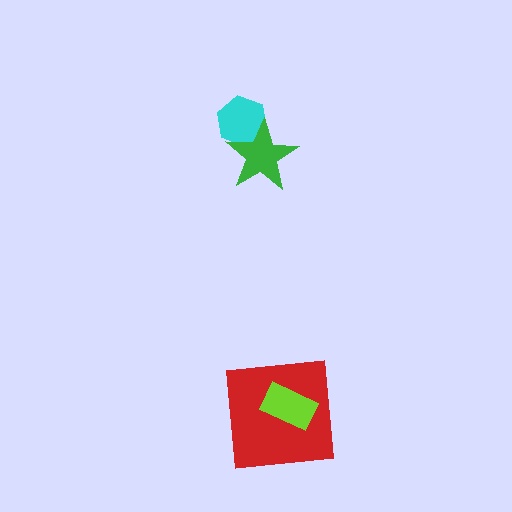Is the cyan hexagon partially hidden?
Yes, it is partially covered by another shape.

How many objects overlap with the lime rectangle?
1 object overlaps with the lime rectangle.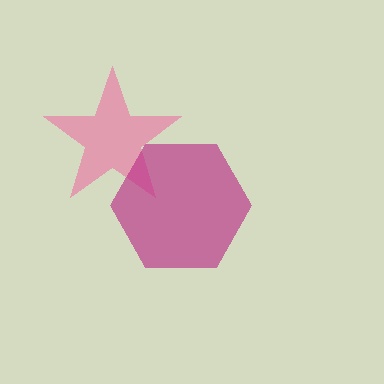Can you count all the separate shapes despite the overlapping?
Yes, there are 2 separate shapes.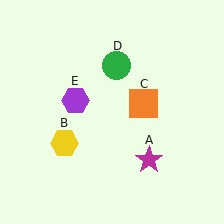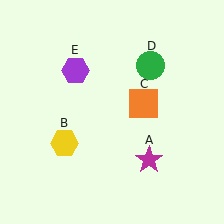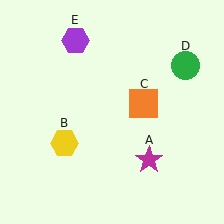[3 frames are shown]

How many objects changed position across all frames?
2 objects changed position: green circle (object D), purple hexagon (object E).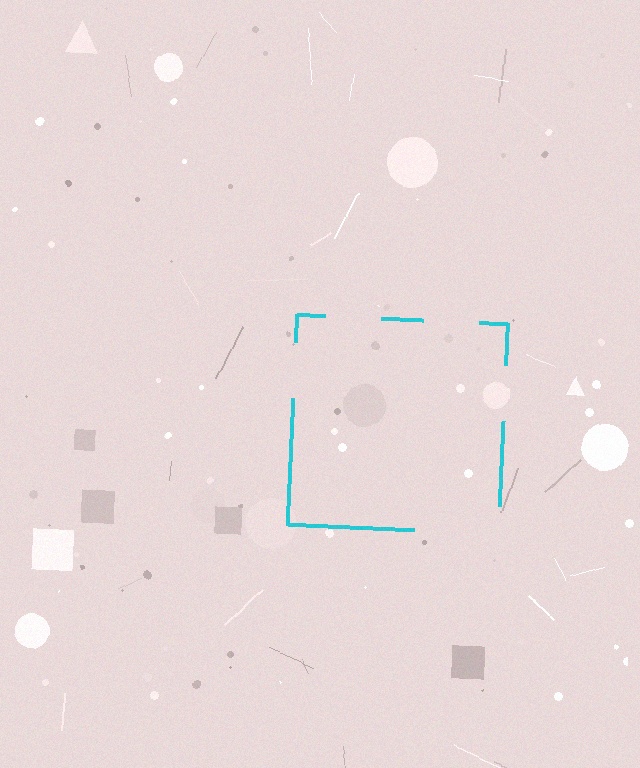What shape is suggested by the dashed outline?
The dashed outline suggests a square.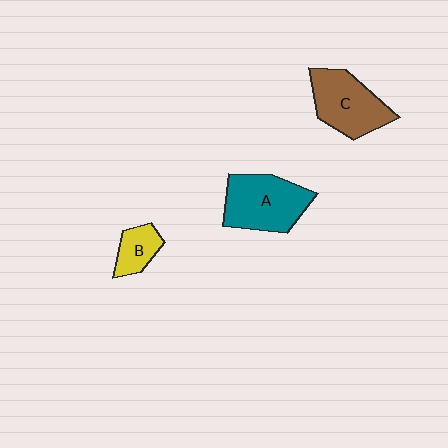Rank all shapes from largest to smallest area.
From largest to smallest: A (teal), C (brown), B (yellow).